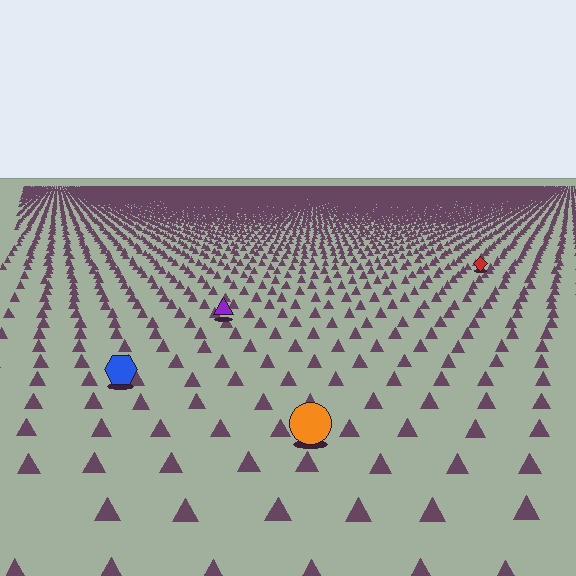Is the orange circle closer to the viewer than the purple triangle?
Yes. The orange circle is closer — you can tell from the texture gradient: the ground texture is coarser near it.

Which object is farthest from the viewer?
The red diamond is farthest from the viewer. It appears smaller and the ground texture around it is denser.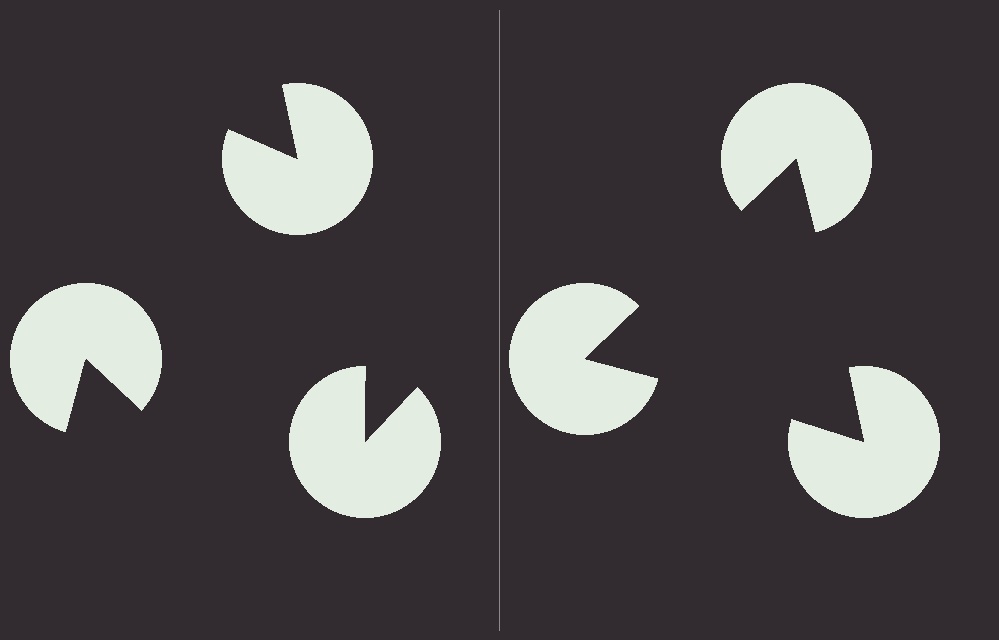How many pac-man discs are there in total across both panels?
6 — 3 on each side.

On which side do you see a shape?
An illusory triangle appears on the right side. On the left side the wedge cuts are rotated, so no coherent shape forms.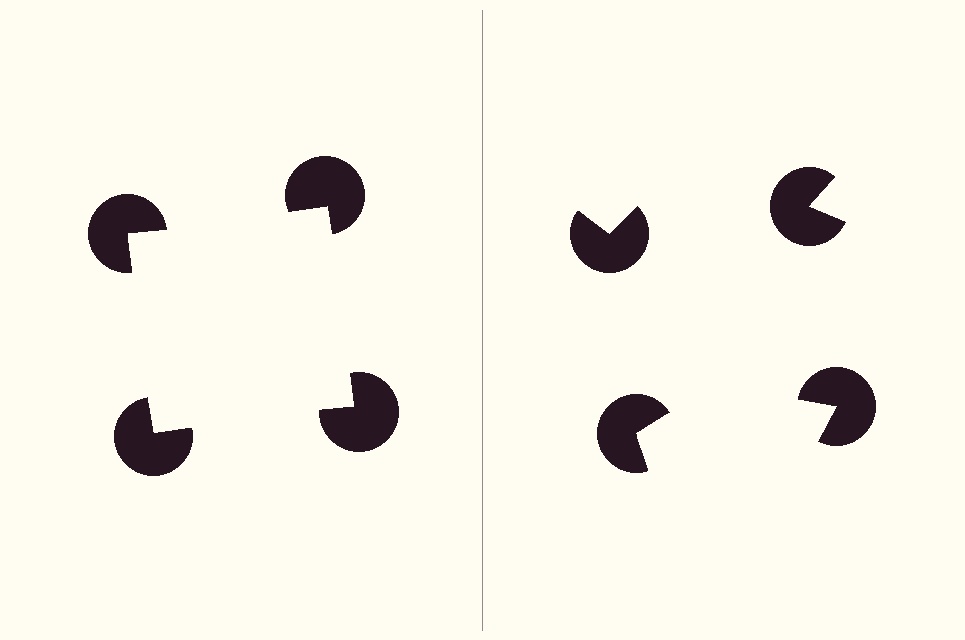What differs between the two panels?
The pac-man discs are positioned identically on both sides; only the wedge orientations differ. On the left they align to a square; on the right they are misaligned.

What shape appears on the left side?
An illusory square.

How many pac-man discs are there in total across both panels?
8 — 4 on each side.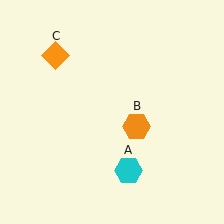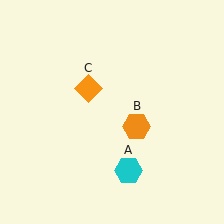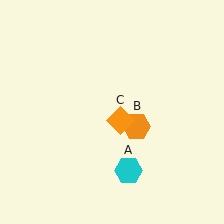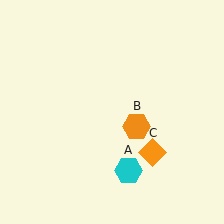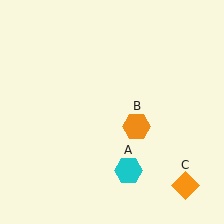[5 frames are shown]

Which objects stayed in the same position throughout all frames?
Cyan hexagon (object A) and orange hexagon (object B) remained stationary.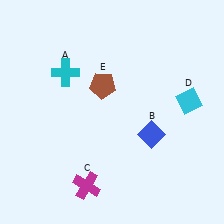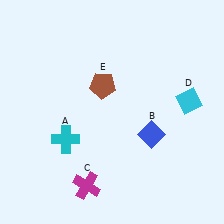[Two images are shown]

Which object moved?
The cyan cross (A) moved down.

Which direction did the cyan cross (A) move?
The cyan cross (A) moved down.